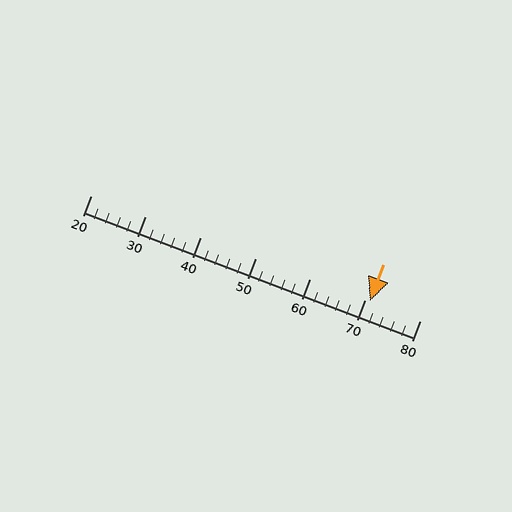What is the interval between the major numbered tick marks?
The major tick marks are spaced 10 units apart.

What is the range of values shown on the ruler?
The ruler shows values from 20 to 80.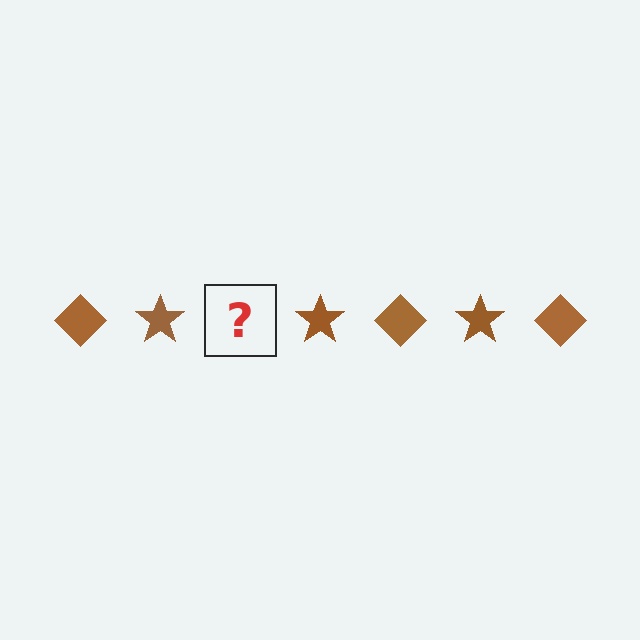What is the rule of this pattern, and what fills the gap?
The rule is that the pattern cycles through diamond, star shapes in brown. The gap should be filled with a brown diamond.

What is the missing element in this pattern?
The missing element is a brown diamond.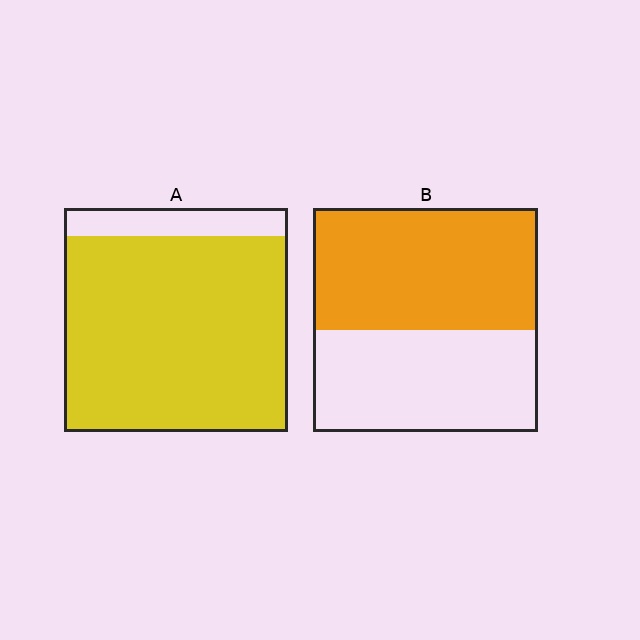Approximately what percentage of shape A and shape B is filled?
A is approximately 90% and B is approximately 55%.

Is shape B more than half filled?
Yes.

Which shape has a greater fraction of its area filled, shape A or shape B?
Shape A.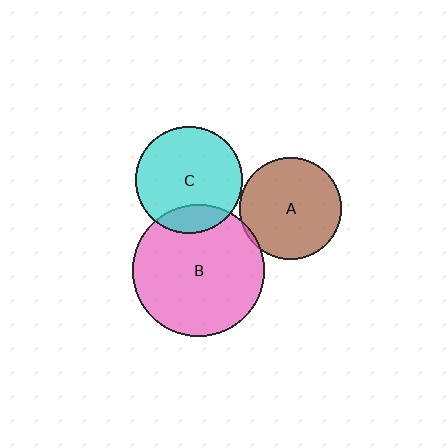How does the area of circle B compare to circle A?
Approximately 1.7 times.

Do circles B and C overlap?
Yes.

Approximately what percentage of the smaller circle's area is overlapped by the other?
Approximately 15%.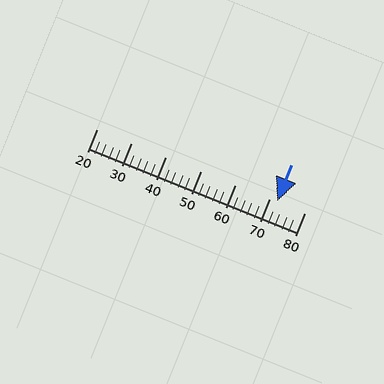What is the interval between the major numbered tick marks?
The major tick marks are spaced 10 units apart.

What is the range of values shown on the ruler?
The ruler shows values from 20 to 80.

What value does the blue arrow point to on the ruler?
The blue arrow points to approximately 72.